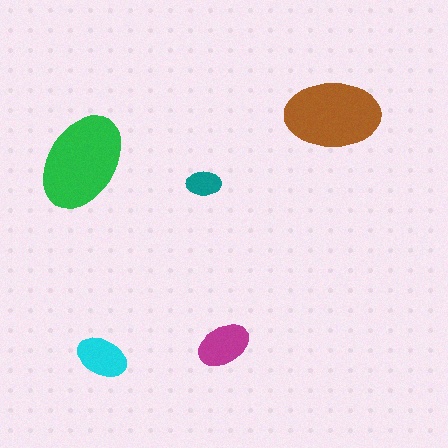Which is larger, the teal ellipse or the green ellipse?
The green one.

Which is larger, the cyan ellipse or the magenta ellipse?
The magenta one.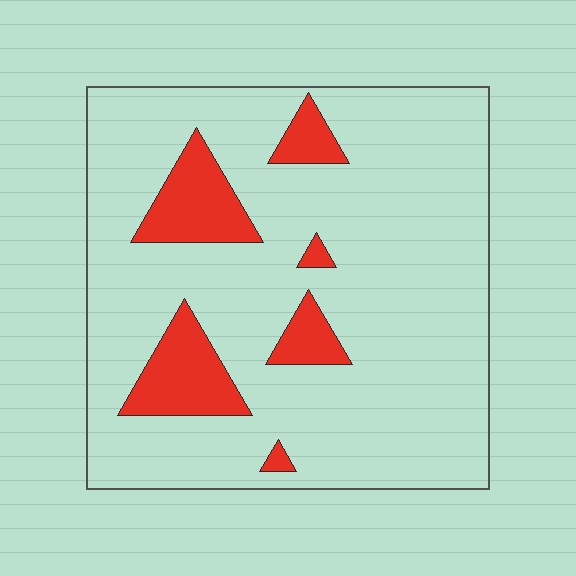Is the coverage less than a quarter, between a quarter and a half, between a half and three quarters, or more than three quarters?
Less than a quarter.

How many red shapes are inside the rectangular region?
6.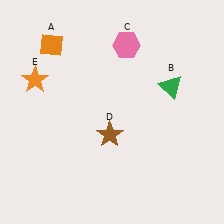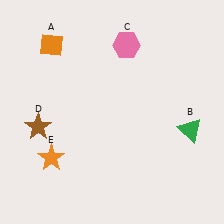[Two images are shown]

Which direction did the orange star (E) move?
The orange star (E) moved down.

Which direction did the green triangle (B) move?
The green triangle (B) moved down.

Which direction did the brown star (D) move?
The brown star (D) moved left.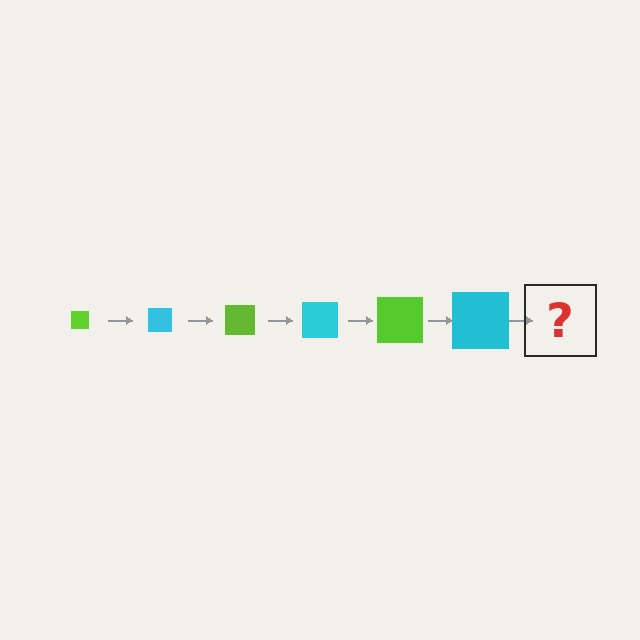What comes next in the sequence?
The next element should be a lime square, larger than the previous one.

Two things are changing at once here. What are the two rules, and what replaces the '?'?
The two rules are that the square grows larger each step and the color cycles through lime and cyan. The '?' should be a lime square, larger than the previous one.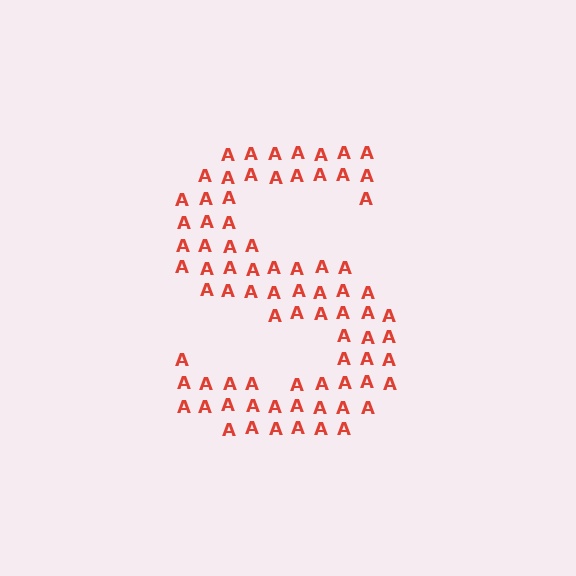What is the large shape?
The large shape is the letter S.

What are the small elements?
The small elements are letter A's.